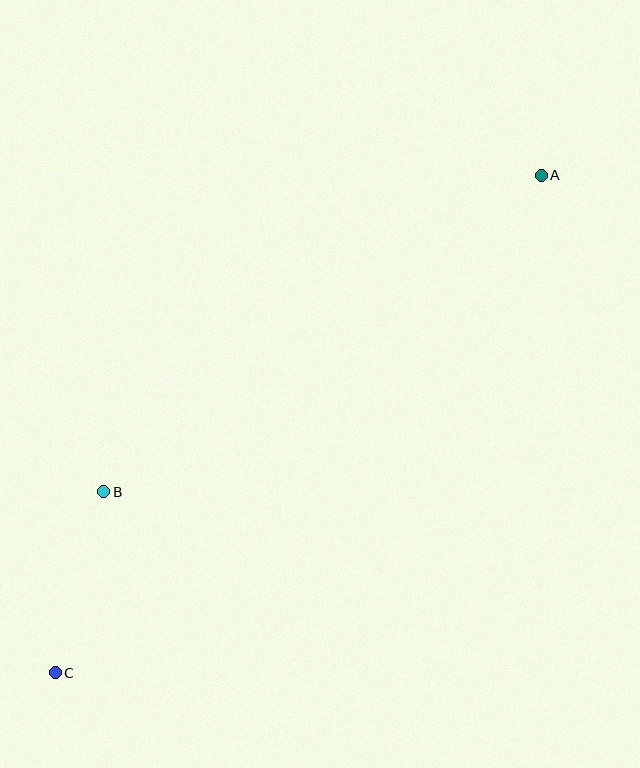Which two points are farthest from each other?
Points A and C are farthest from each other.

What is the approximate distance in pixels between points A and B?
The distance between A and B is approximately 540 pixels.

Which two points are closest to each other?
Points B and C are closest to each other.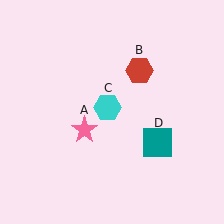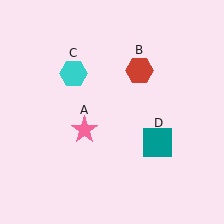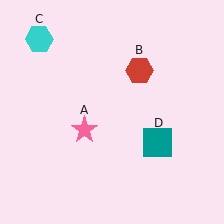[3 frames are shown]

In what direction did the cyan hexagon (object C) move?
The cyan hexagon (object C) moved up and to the left.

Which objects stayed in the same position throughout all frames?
Pink star (object A) and red hexagon (object B) and teal square (object D) remained stationary.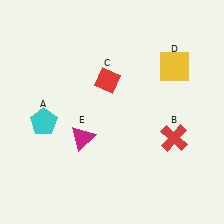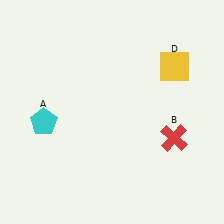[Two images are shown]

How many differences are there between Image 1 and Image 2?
There are 2 differences between the two images.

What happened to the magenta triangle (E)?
The magenta triangle (E) was removed in Image 2. It was in the bottom-left area of Image 1.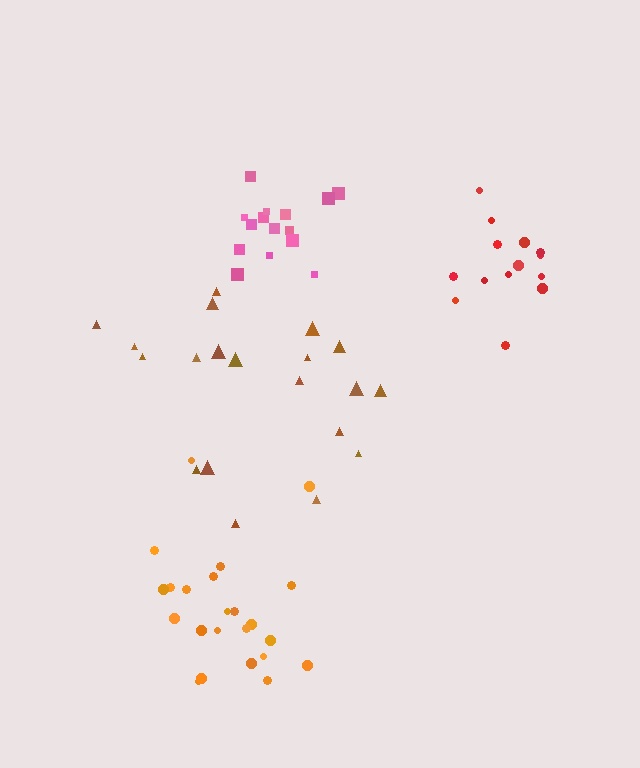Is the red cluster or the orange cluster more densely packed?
Orange.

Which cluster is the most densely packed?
Pink.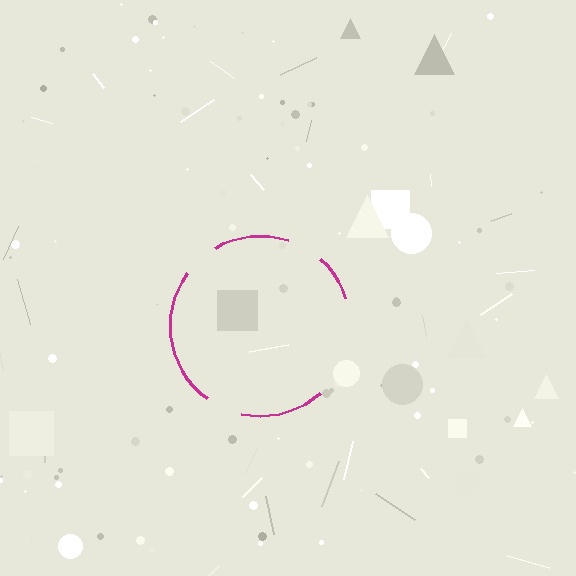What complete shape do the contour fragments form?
The contour fragments form a circle.